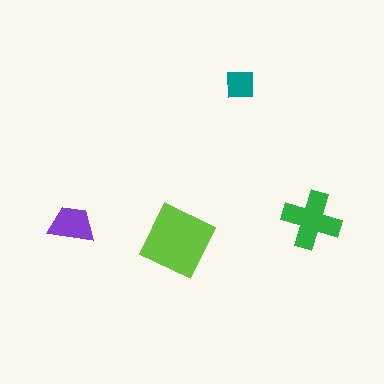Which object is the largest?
The lime square.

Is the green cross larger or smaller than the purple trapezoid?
Larger.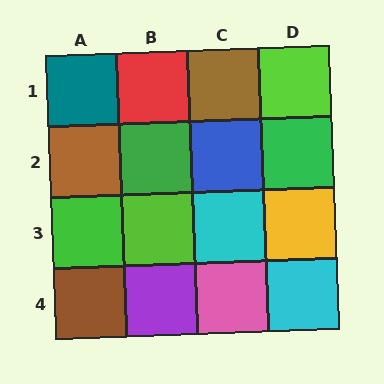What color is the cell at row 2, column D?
Green.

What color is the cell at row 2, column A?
Brown.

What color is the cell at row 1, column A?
Teal.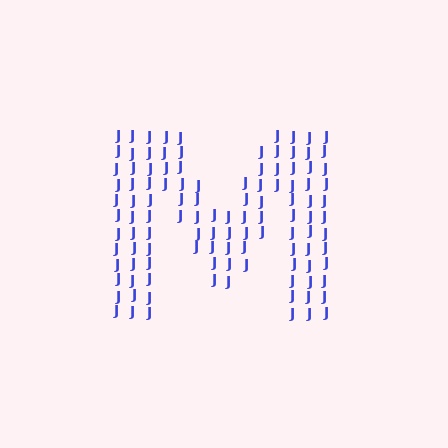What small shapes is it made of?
It is made of small letter J's.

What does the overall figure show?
The overall figure shows the letter M.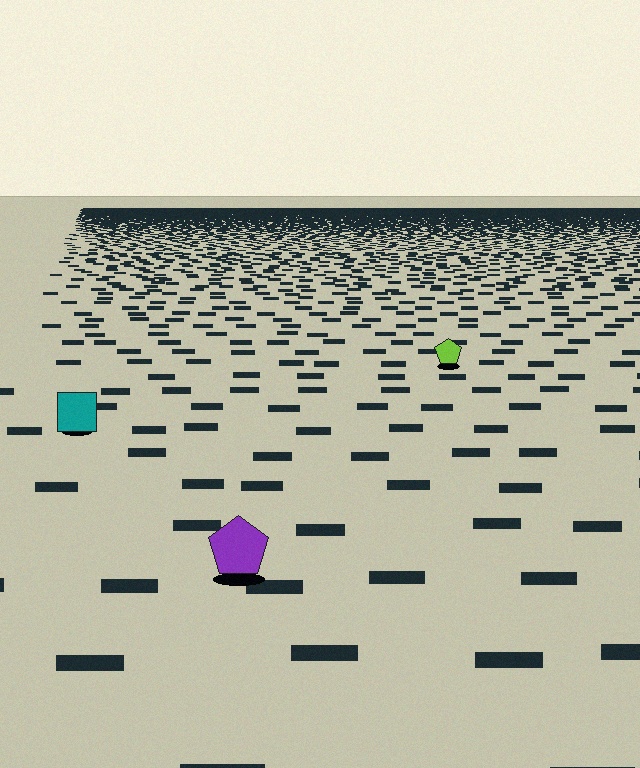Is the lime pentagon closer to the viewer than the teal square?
No. The teal square is closer — you can tell from the texture gradient: the ground texture is coarser near it.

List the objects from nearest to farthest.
From nearest to farthest: the purple pentagon, the teal square, the lime pentagon.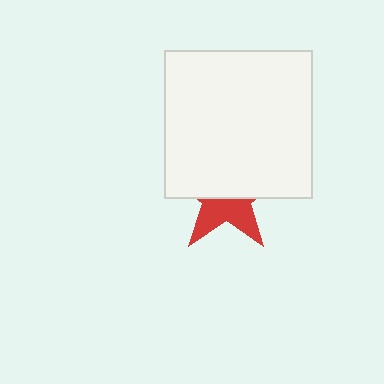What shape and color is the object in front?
The object in front is a white square.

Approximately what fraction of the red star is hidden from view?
Roughly 60% of the red star is hidden behind the white square.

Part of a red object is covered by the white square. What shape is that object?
It is a star.